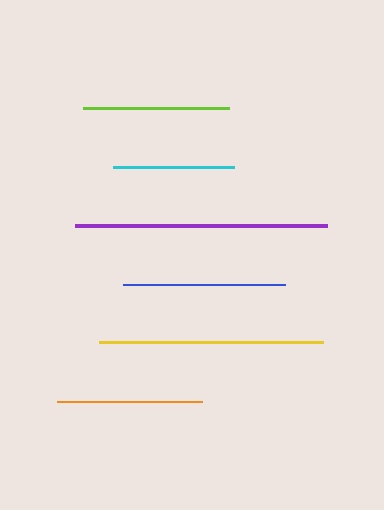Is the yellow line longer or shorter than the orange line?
The yellow line is longer than the orange line.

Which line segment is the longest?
The purple line is the longest at approximately 252 pixels.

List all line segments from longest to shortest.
From longest to shortest: purple, yellow, blue, lime, orange, cyan.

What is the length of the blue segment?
The blue segment is approximately 162 pixels long.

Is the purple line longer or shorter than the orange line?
The purple line is longer than the orange line.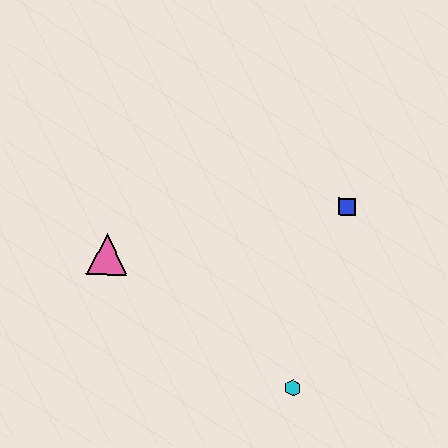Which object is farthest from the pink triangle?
The blue square is farthest from the pink triangle.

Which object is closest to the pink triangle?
The cyan hexagon is closest to the pink triangle.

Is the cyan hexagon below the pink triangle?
Yes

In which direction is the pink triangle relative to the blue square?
The pink triangle is to the left of the blue square.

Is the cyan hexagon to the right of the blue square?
No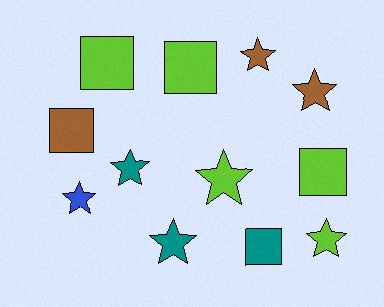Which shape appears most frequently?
Star, with 7 objects.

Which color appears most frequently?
Lime, with 5 objects.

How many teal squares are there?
There is 1 teal square.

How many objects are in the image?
There are 12 objects.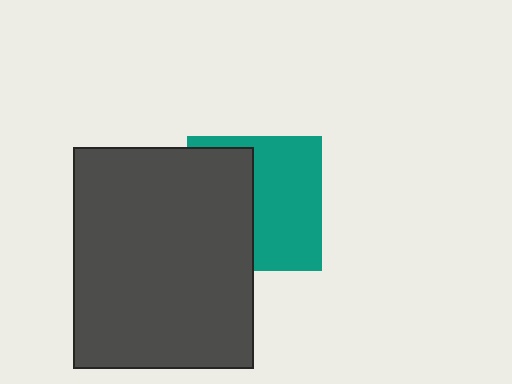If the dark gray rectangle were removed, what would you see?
You would see the complete teal square.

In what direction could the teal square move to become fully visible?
The teal square could move right. That would shift it out from behind the dark gray rectangle entirely.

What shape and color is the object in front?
The object in front is a dark gray rectangle.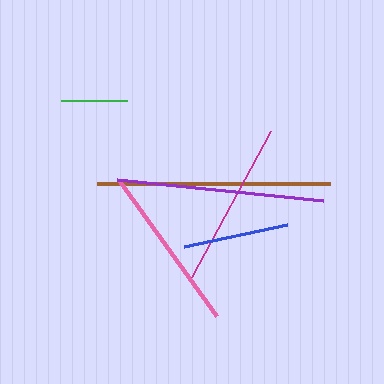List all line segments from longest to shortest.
From longest to shortest: brown, purple, pink, magenta, blue, green.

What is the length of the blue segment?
The blue segment is approximately 106 pixels long.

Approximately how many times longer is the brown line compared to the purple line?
The brown line is approximately 1.1 times the length of the purple line.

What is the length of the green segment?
The green segment is approximately 66 pixels long.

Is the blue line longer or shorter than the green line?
The blue line is longer than the green line.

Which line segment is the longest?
The brown line is the longest at approximately 233 pixels.